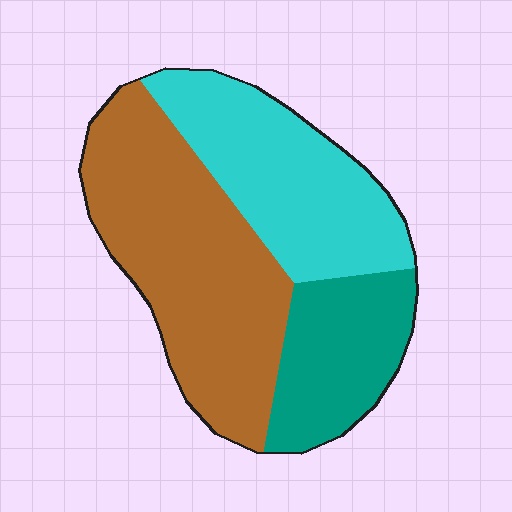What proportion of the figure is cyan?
Cyan covers around 30% of the figure.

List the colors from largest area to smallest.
From largest to smallest: brown, cyan, teal.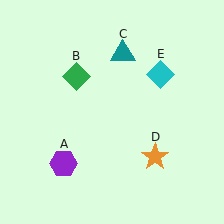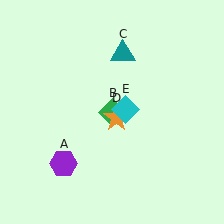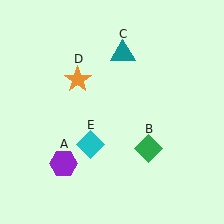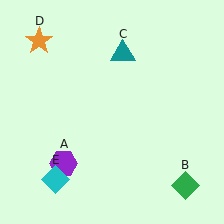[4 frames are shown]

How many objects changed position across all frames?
3 objects changed position: green diamond (object B), orange star (object D), cyan diamond (object E).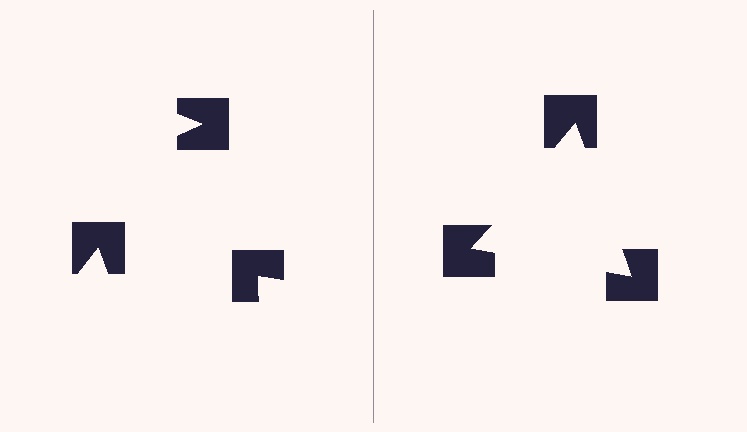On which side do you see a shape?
An illusory triangle appears on the right side. On the left side the wedge cuts are rotated, so no coherent shape forms.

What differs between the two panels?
The notched squares are positioned identically on both sides; only the wedge orientations differ. On the right they align to a triangle; on the left they are misaligned.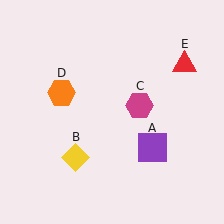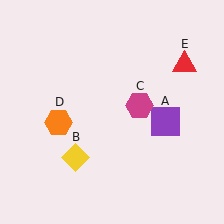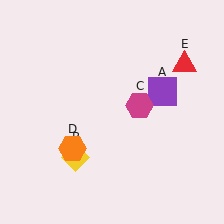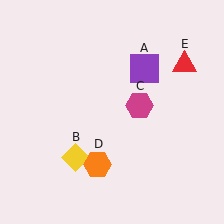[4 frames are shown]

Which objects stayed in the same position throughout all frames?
Yellow diamond (object B) and magenta hexagon (object C) and red triangle (object E) remained stationary.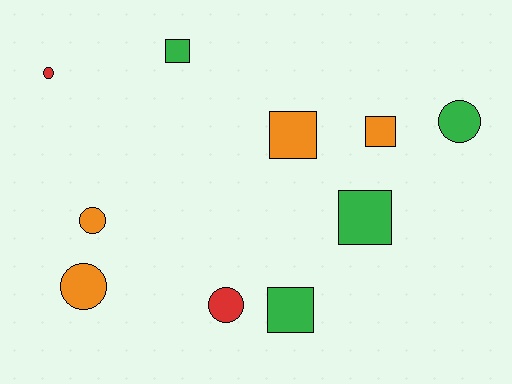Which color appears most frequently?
Green, with 4 objects.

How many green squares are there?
There are 3 green squares.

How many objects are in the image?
There are 10 objects.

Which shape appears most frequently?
Circle, with 5 objects.